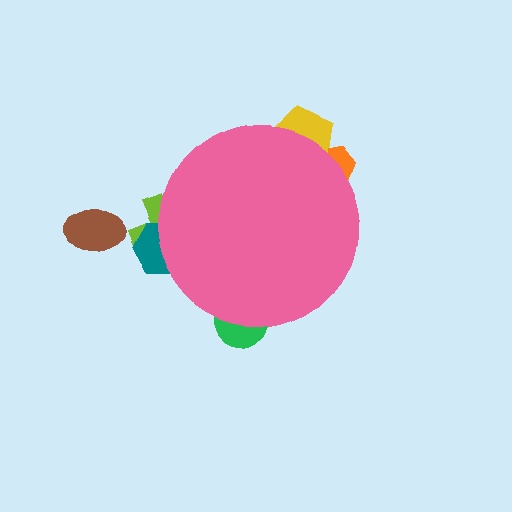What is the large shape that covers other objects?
A pink circle.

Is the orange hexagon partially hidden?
Yes, the orange hexagon is partially hidden behind the pink circle.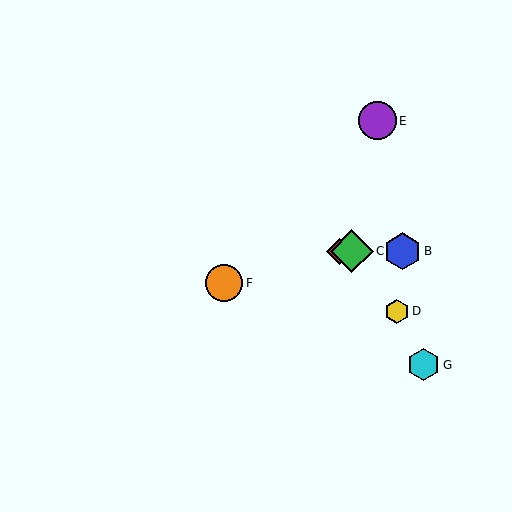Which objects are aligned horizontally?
Objects A, B, C are aligned horizontally.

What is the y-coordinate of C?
Object C is at y≈251.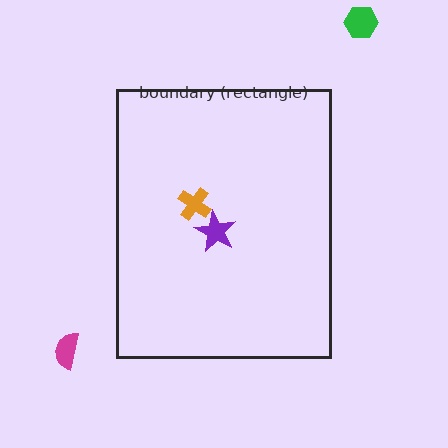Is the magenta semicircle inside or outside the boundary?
Outside.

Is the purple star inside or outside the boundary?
Inside.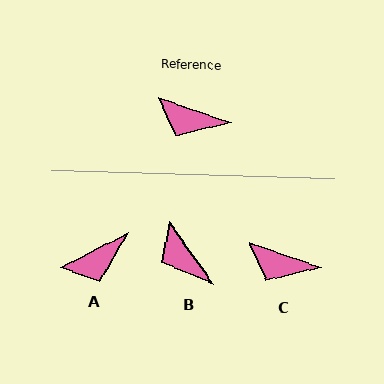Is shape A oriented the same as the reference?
No, it is off by about 46 degrees.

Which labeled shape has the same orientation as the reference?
C.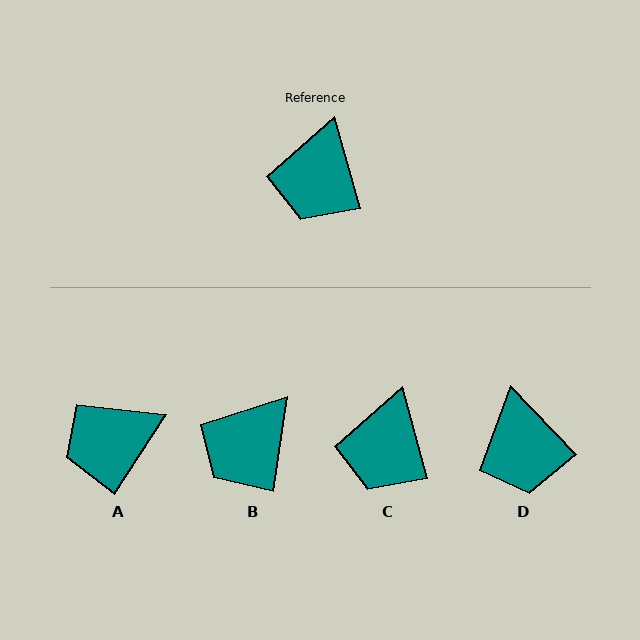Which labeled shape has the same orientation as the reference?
C.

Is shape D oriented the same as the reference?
No, it is off by about 28 degrees.